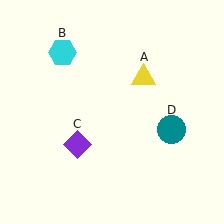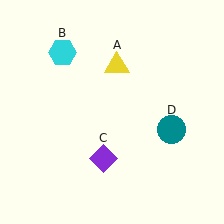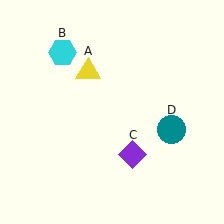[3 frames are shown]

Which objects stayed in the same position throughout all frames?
Cyan hexagon (object B) and teal circle (object D) remained stationary.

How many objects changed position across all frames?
2 objects changed position: yellow triangle (object A), purple diamond (object C).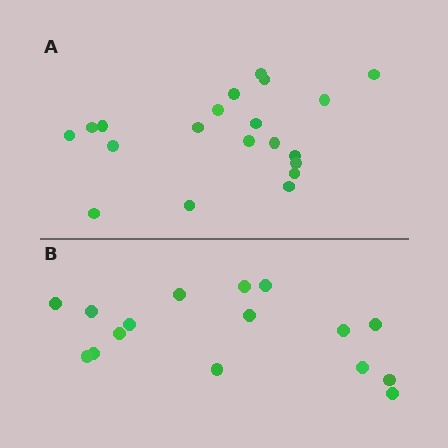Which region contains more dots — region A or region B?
Region A (the top region) has more dots.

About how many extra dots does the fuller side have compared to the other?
Region A has about 4 more dots than region B.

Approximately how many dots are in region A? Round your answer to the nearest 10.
About 20 dots.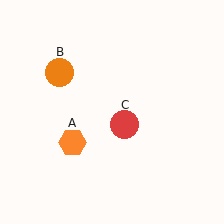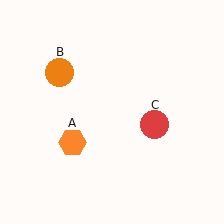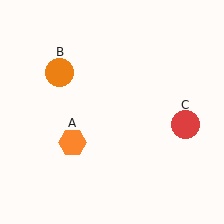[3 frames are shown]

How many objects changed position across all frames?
1 object changed position: red circle (object C).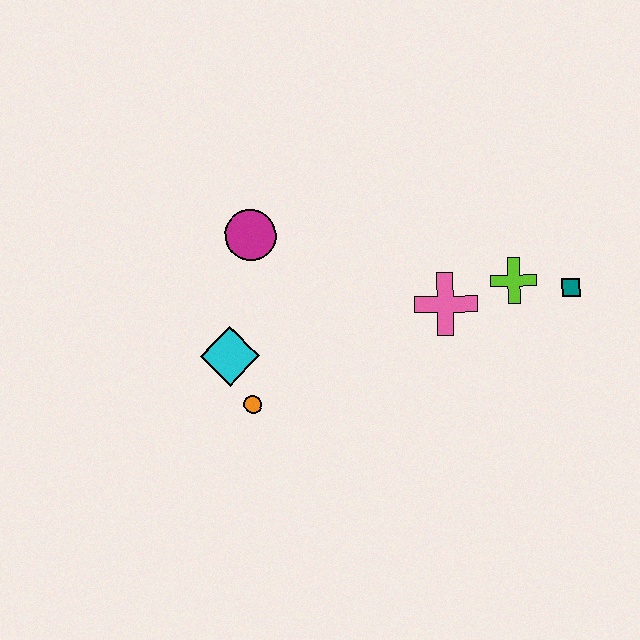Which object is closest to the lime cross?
The teal square is closest to the lime cross.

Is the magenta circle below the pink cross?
No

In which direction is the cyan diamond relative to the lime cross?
The cyan diamond is to the left of the lime cross.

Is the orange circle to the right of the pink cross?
No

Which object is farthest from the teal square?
The cyan diamond is farthest from the teal square.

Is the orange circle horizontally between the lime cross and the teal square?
No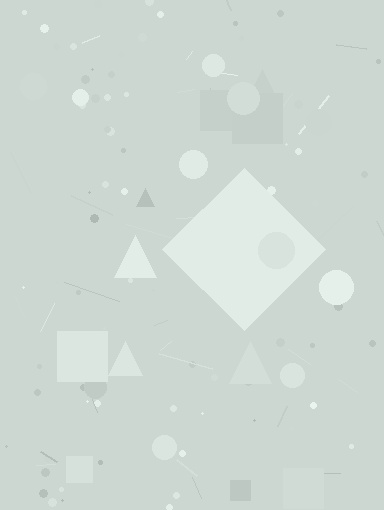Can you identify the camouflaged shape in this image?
The camouflaged shape is a diamond.